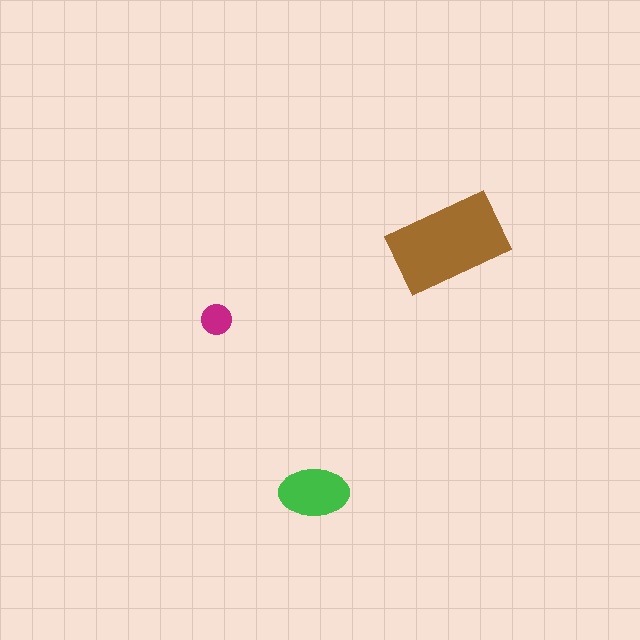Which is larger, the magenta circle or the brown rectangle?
The brown rectangle.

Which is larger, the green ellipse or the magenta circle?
The green ellipse.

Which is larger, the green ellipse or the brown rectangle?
The brown rectangle.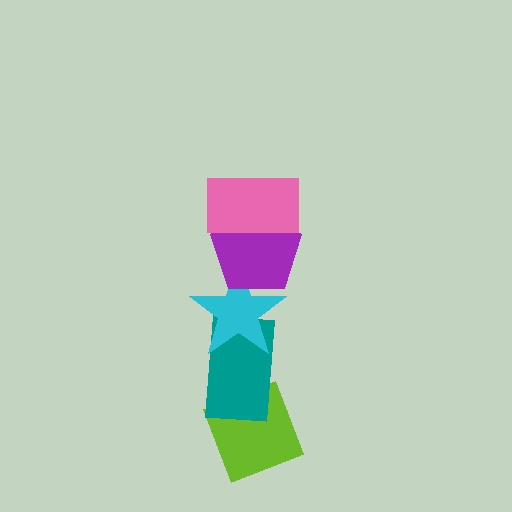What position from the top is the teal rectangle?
The teal rectangle is 4th from the top.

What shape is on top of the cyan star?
The purple pentagon is on top of the cyan star.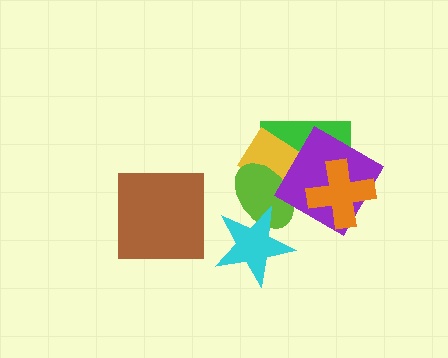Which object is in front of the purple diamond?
The orange cross is in front of the purple diamond.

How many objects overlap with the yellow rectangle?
3 objects overlap with the yellow rectangle.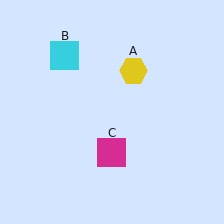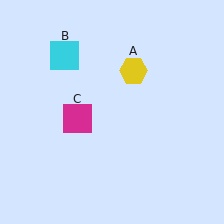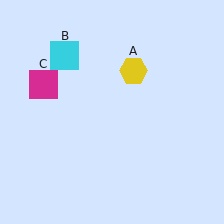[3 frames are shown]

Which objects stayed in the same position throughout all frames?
Yellow hexagon (object A) and cyan square (object B) remained stationary.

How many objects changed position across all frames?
1 object changed position: magenta square (object C).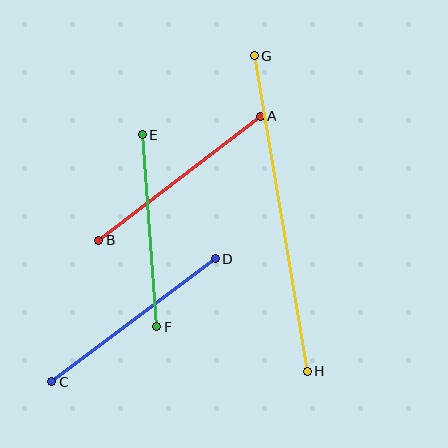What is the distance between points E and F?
The distance is approximately 192 pixels.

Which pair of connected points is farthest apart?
Points G and H are farthest apart.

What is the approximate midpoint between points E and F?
The midpoint is at approximately (149, 231) pixels.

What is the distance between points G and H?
The distance is approximately 320 pixels.